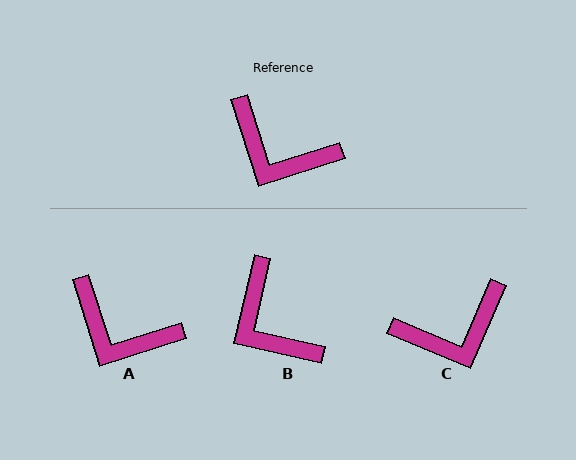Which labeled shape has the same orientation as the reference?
A.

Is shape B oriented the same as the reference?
No, it is off by about 31 degrees.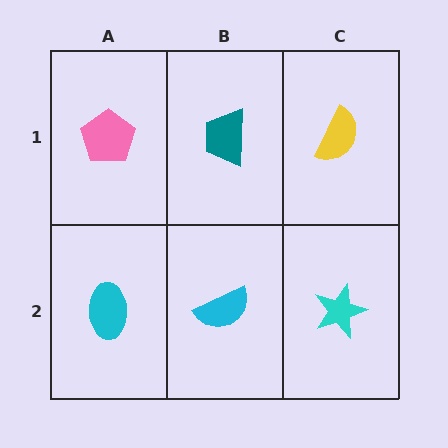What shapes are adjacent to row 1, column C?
A cyan star (row 2, column C), a teal trapezoid (row 1, column B).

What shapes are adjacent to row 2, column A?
A pink pentagon (row 1, column A), a cyan semicircle (row 2, column B).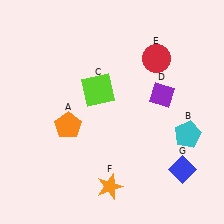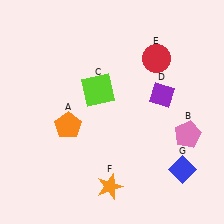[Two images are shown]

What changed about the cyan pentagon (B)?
In Image 1, B is cyan. In Image 2, it changed to pink.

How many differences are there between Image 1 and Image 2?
There is 1 difference between the two images.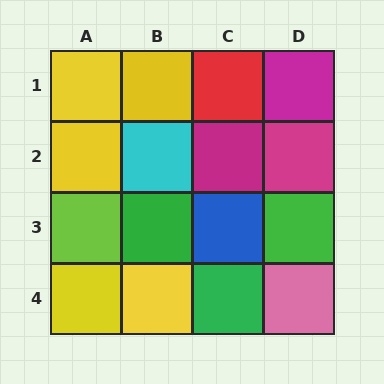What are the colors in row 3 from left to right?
Lime, green, blue, green.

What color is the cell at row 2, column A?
Yellow.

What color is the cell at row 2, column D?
Magenta.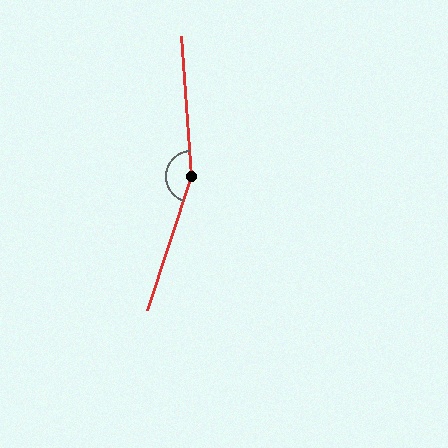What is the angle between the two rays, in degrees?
Approximately 158 degrees.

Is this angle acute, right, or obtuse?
It is obtuse.